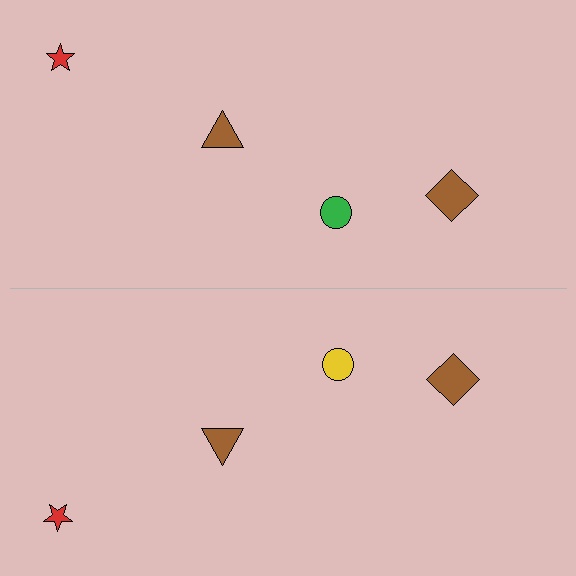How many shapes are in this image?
There are 8 shapes in this image.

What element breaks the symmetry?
The yellow circle on the bottom side breaks the symmetry — its mirror counterpart is green.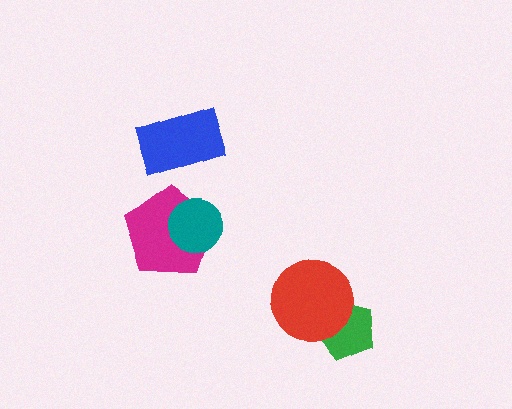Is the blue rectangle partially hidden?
No, no other shape covers it.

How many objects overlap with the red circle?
1 object overlaps with the red circle.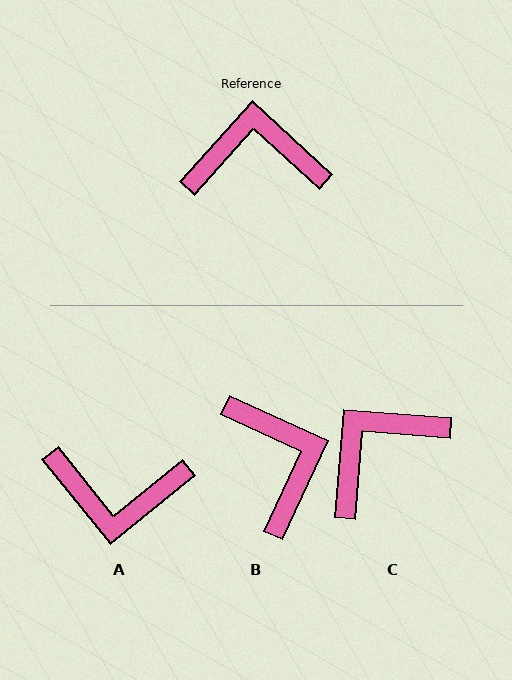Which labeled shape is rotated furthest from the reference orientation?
A, about 171 degrees away.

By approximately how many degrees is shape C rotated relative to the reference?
Approximately 38 degrees counter-clockwise.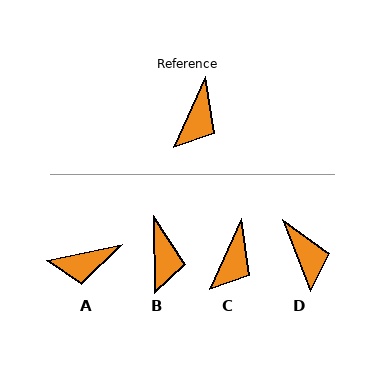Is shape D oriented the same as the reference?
No, it is off by about 45 degrees.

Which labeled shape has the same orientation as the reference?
C.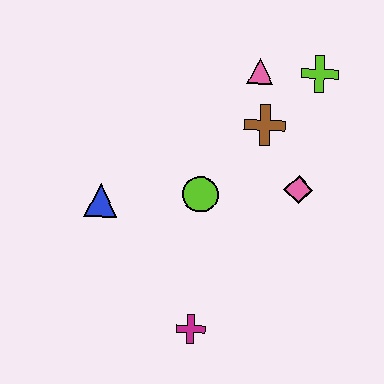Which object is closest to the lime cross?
The pink triangle is closest to the lime cross.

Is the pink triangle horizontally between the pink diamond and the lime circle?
Yes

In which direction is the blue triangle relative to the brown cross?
The blue triangle is to the left of the brown cross.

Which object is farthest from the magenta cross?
The lime cross is farthest from the magenta cross.